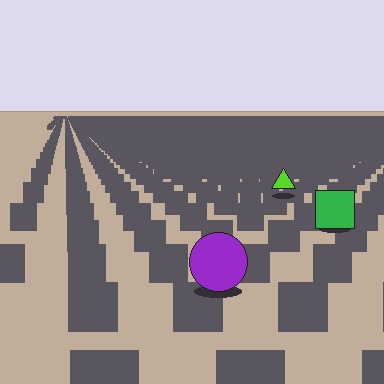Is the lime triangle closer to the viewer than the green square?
No. The green square is closer — you can tell from the texture gradient: the ground texture is coarser near it.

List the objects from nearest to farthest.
From nearest to farthest: the purple circle, the green square, the lime triangle.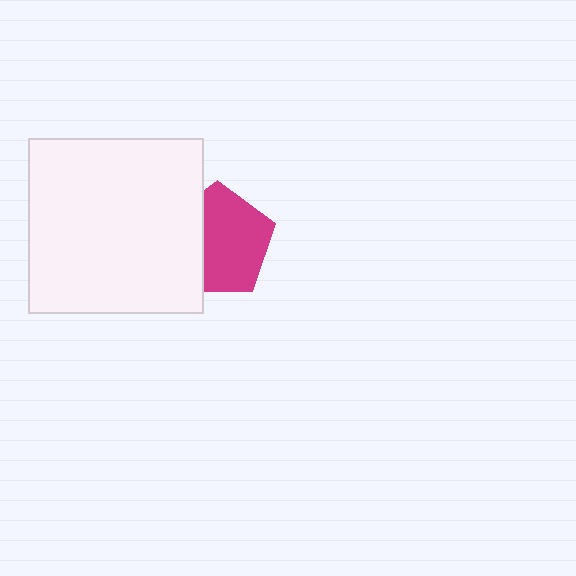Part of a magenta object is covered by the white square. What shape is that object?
It is a pentagon.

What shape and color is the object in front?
The object in front is a white square.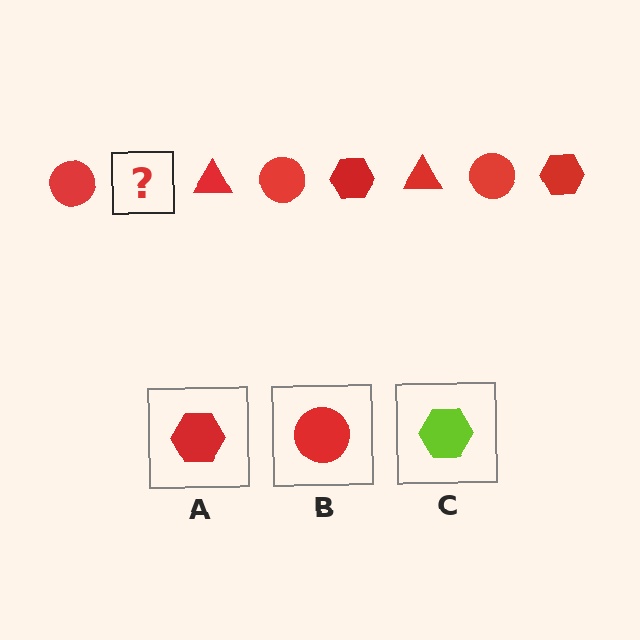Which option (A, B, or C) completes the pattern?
A.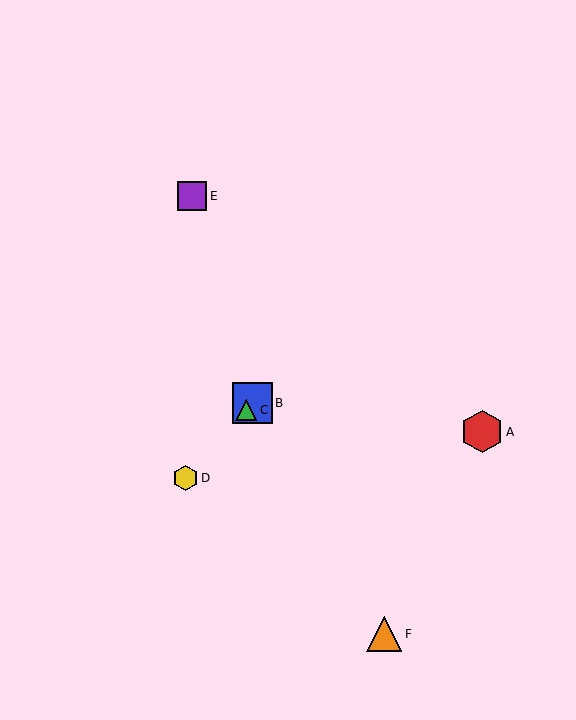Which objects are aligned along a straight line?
Objects B, C, D are aligned along a straight line.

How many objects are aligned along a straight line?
3 objects (B, C, D) are aligned along a straight line.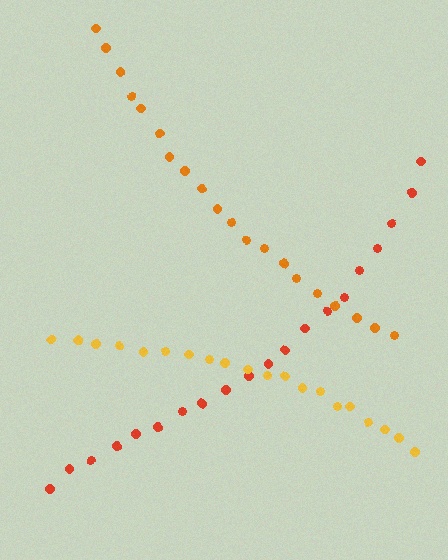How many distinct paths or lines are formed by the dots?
There are 3 distinct paths.